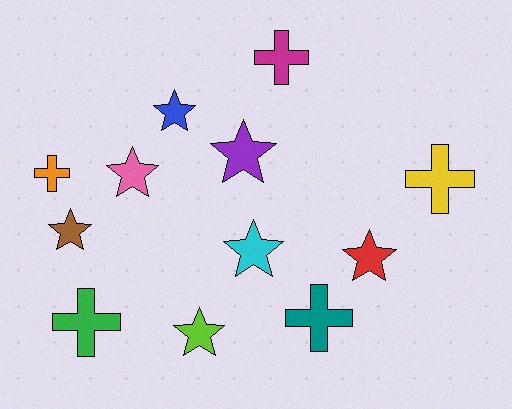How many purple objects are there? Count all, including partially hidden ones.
There is 1 purple object.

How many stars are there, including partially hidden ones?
There are 7 stars.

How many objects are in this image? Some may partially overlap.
There are 12 objects.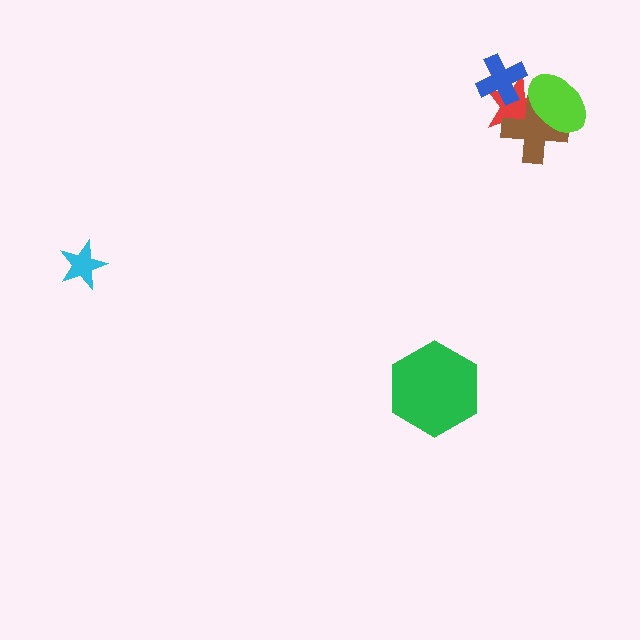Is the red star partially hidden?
Yes, it is partially covered by another shape.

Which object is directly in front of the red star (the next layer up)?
The brown cross is directly in front of the red star.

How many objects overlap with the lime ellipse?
2 objects overlap with the lime ellipse.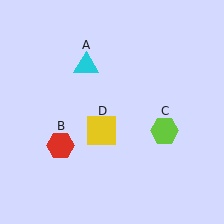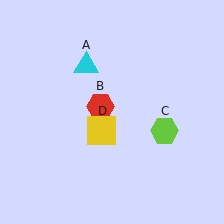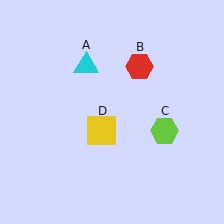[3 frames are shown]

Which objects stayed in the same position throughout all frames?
Cyan triangle (object A) and lime hexagon (object C) and yellow square (object D) remained stationary.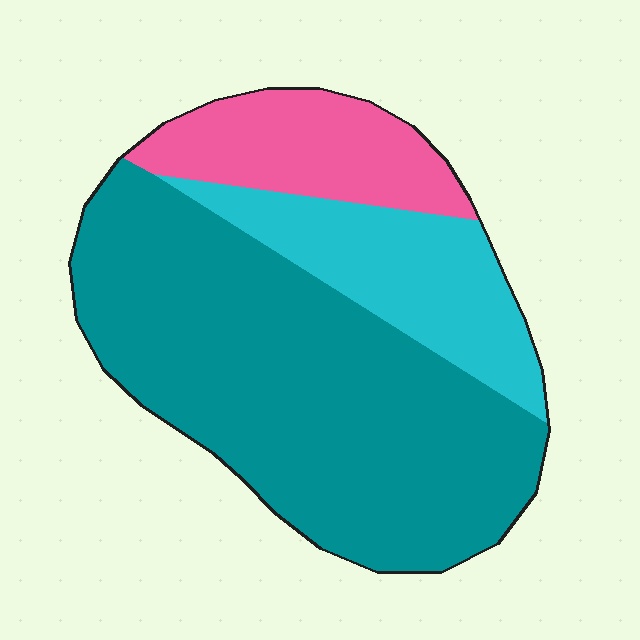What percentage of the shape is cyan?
Cyan takes up less than a quarter of the shape.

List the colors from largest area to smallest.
From largest to smallest: teal, cyan, pink.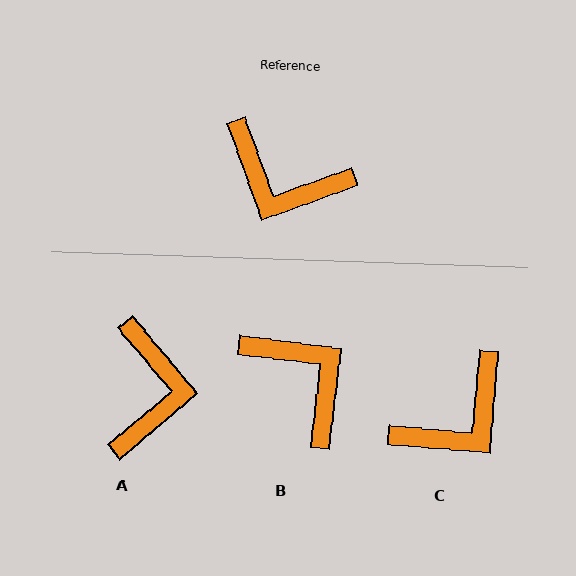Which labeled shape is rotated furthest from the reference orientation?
B, about 153 degrees away.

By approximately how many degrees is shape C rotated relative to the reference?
Approximately 65 degrees counter-clockwise.